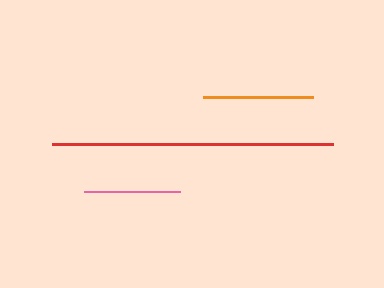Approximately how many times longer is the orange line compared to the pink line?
The orange line is approximately 1.1 times the length of the pink line.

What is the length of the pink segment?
The pink segment is approximately 96 pixels long.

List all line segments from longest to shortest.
From longest to shortest: red, orange, pink.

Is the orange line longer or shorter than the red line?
The red line is longer than the orange line.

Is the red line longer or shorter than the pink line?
The red line is longer than the pink line.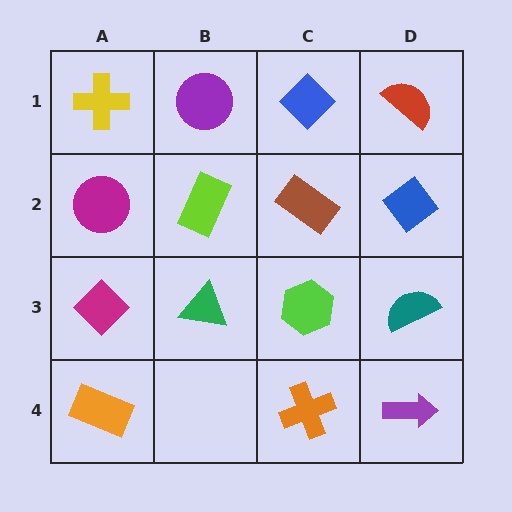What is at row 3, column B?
A green triangle.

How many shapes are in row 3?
4 shapes.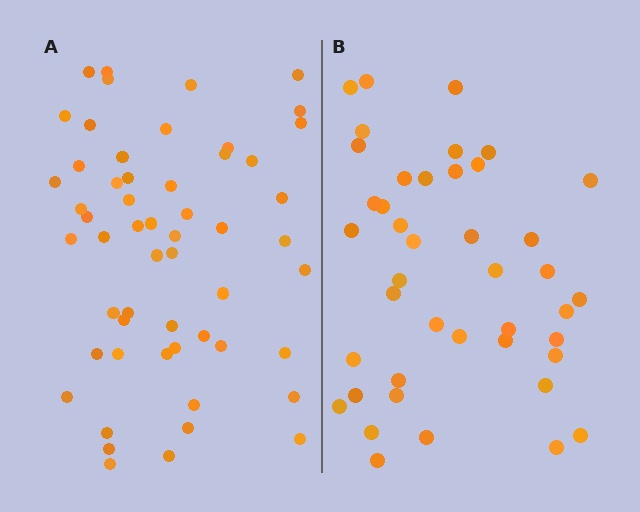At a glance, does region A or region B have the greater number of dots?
Region A (the left region) has more dots.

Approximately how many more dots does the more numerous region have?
Region A has approximately 15 more dots than region B.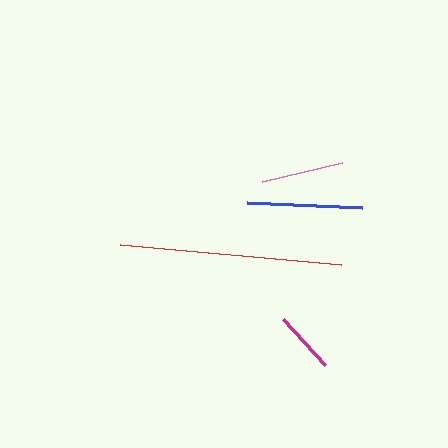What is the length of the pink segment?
The pink segment is approximately 82 pixels long.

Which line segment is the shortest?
The magenta line is the shortest at approximately 62 pixels.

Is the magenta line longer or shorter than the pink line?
The pink line is longer than the magenta line.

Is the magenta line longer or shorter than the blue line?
The blue line is longer than the magenta line.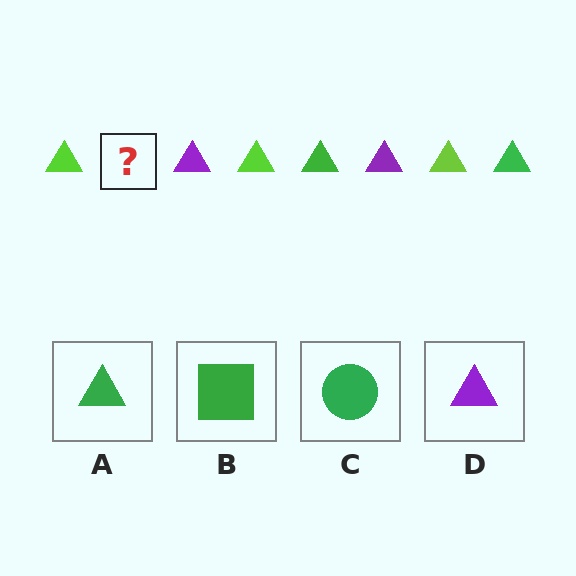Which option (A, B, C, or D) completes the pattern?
A.